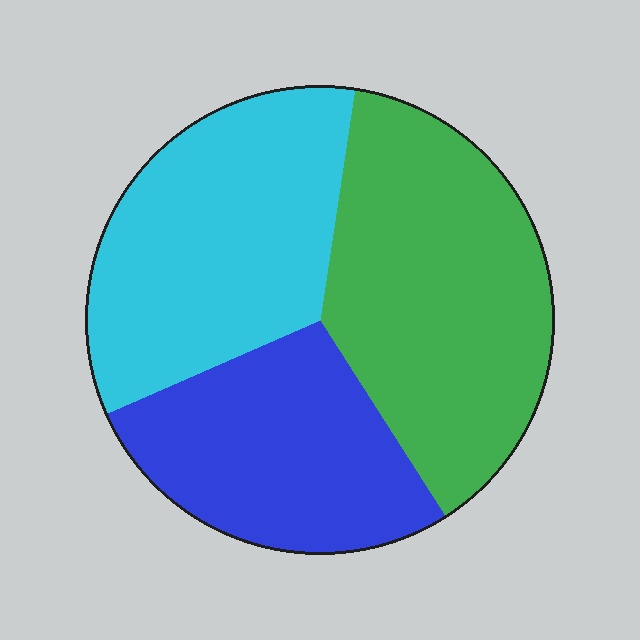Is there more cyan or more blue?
Cyan.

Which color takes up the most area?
Green, at roughly 40%.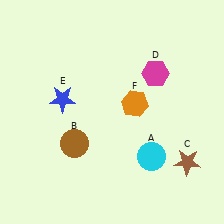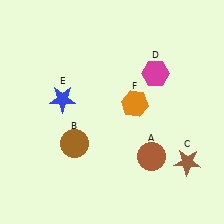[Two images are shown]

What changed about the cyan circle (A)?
In Image 1, A is cyan. In Image 2, it changed to brown.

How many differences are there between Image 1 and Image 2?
There is 1 difference between the two images.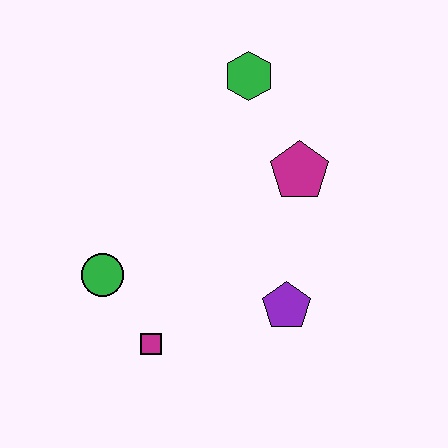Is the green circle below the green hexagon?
Yes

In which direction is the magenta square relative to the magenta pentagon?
The magenta square is below the magenta pentagon.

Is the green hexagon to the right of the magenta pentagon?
No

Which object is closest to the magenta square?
The green circle is closest to the magenta square.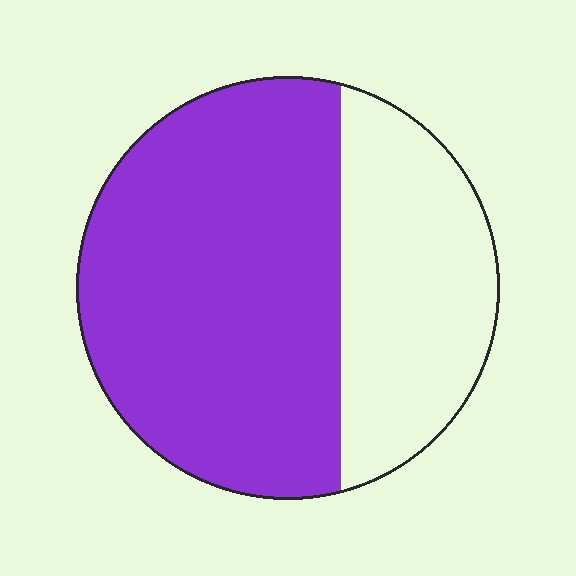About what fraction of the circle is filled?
About two thirds (2/3).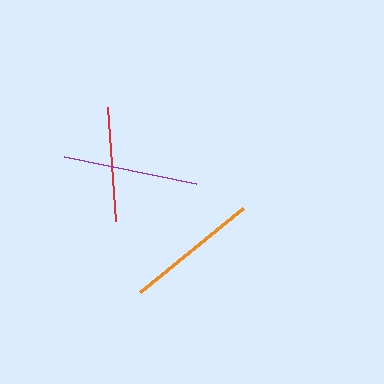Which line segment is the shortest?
The red line is the shortest at approximately 114 pixels.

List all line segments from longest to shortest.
From longest to shortest: purple, orange, red.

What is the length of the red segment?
The red segment is approximately 114 pixels long.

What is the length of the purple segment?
The purple segment is approximately 135 pixels long.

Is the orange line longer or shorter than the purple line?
The purple line is longer than the orange line.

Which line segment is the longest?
The purple line is the longest at approximately 135 pixels.